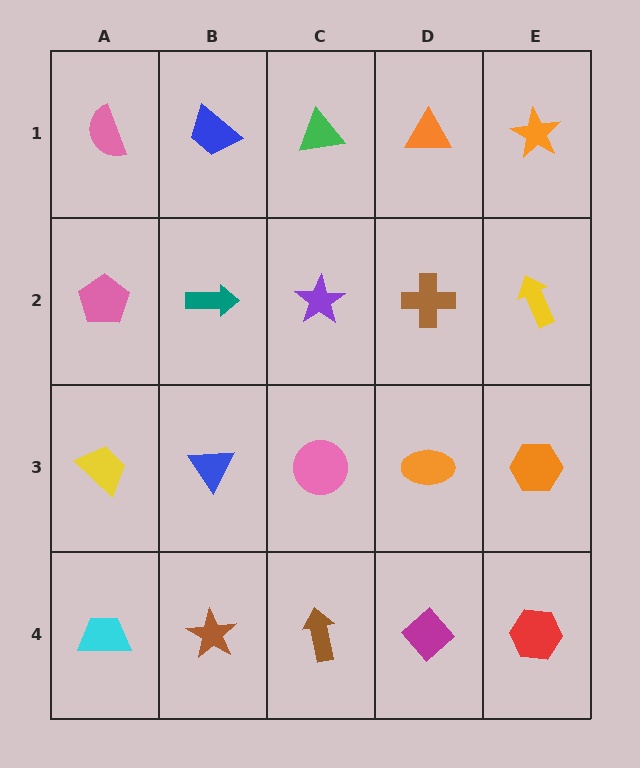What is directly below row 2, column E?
An orange hexagon.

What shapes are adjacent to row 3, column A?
A pink pentagon (row 2, column A), a cyan trapezoid (row 4, column A), a blue triangle (row 3, column B).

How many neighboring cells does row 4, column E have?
2.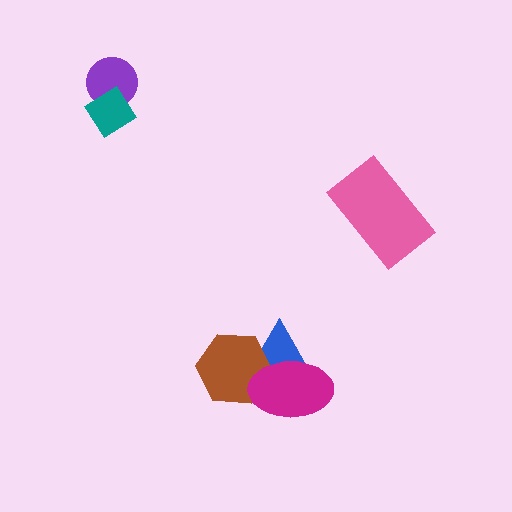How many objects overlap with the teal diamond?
1 object overlaps with the teal diamond.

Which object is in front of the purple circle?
The teal diamond is in front of the purple circle.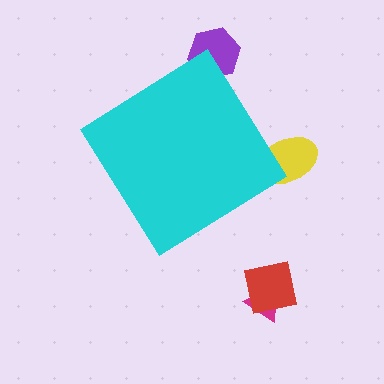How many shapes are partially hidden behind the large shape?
2 shapes are partially hidden.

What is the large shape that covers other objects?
A cyan diamond.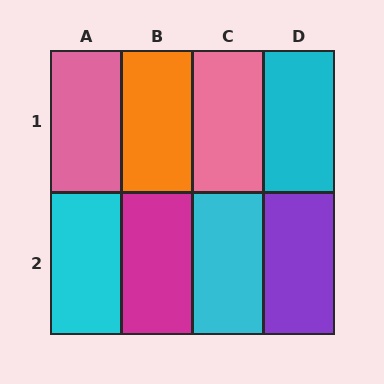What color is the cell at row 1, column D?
Cyan.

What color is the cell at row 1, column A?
Pink.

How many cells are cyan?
3 cells are cyan.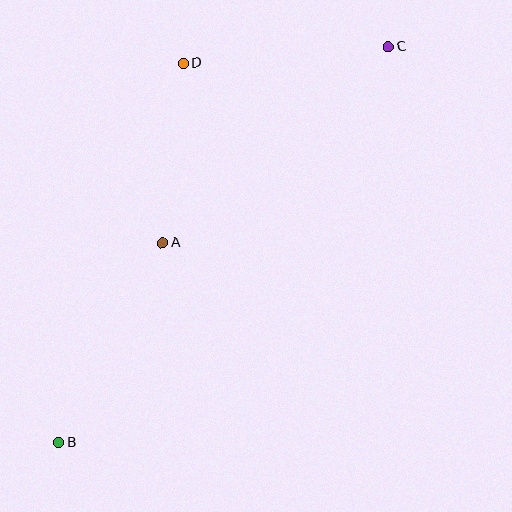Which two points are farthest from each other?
Points B and C are farthest from each other.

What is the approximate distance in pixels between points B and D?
The distance between B and D is approximately 399 pixels.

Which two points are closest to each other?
Points A and D are closest to each other.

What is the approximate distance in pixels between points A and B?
The distance between A and B is approximately 225 pixels.